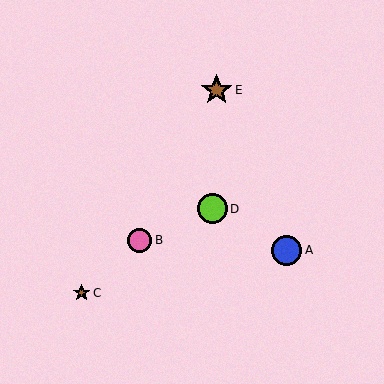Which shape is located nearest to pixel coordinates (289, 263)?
The blue circle (labeled A) at (287, 250) is nearest to that location.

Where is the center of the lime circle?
The center of the lime circle is at (212, 209).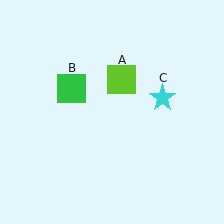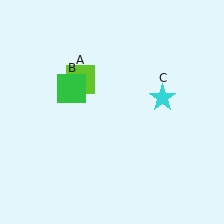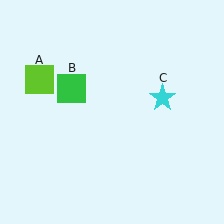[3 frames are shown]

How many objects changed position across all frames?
1 object changed position: lime square (object A).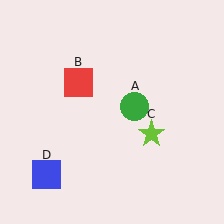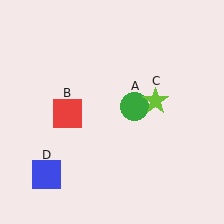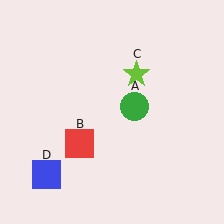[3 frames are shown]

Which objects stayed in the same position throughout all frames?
Green circle (object A) and blue square (object D) remained stationary.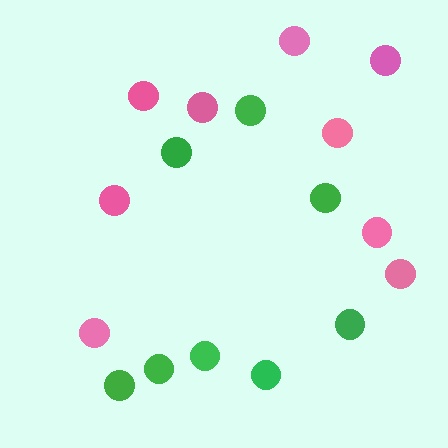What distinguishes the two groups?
There are 2 groups: one group of green circles (8) and one group of pink circles (9).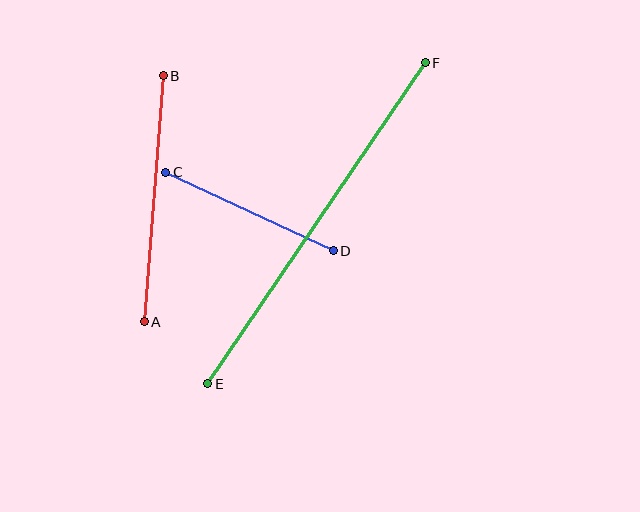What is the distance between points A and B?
The distance is approximately 247 pixels.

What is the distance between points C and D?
The distance is approximately 185 pixels.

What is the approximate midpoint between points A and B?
The midpoint is at approximately (154, 199) pixels.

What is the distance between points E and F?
The distance is approximately 388 pixels.